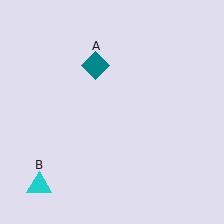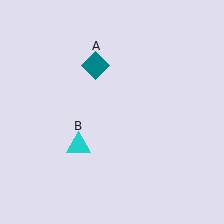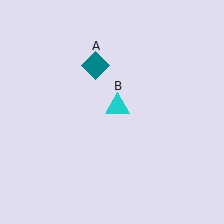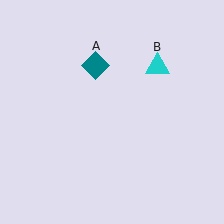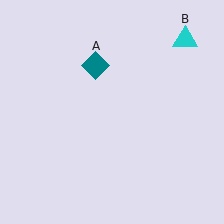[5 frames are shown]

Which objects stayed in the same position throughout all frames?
Teal diamond (object A) remained stationary.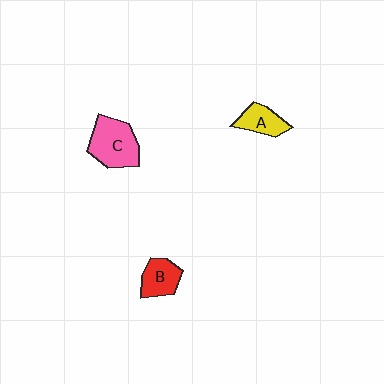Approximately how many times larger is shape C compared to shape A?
Approximately 1.7 times.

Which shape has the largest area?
Shape C (pink).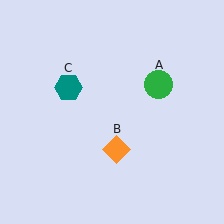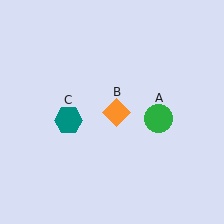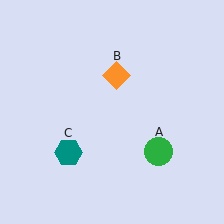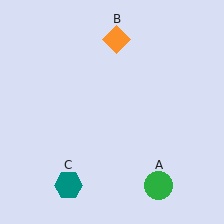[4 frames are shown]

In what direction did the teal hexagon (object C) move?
The teal hexagon (object C) moved down.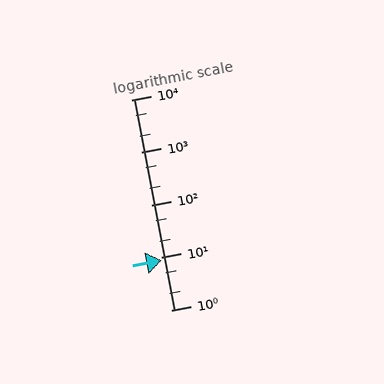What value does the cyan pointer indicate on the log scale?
The pointer indicates approximately 8.8.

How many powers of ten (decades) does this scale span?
The scale spans 4 decades, from 1 to 10000.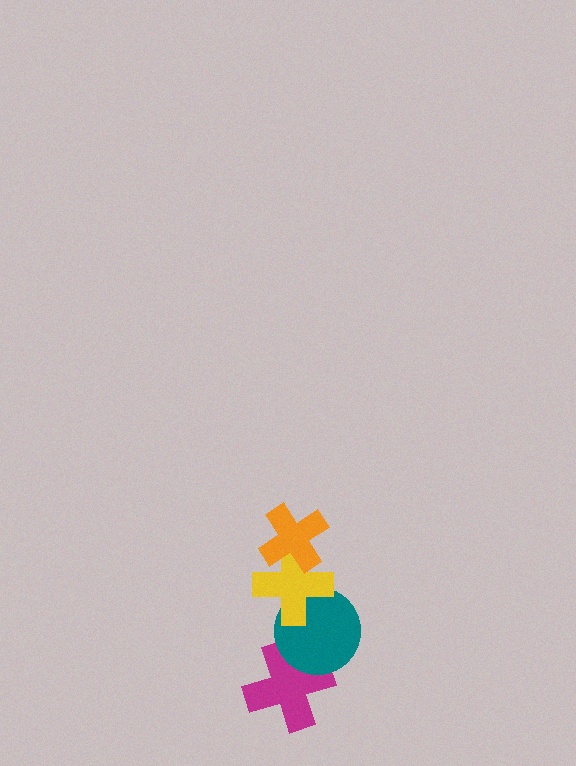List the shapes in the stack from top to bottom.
From top to bottom: the orange cross, the yellow cross, the teal circle, the magenta cross.